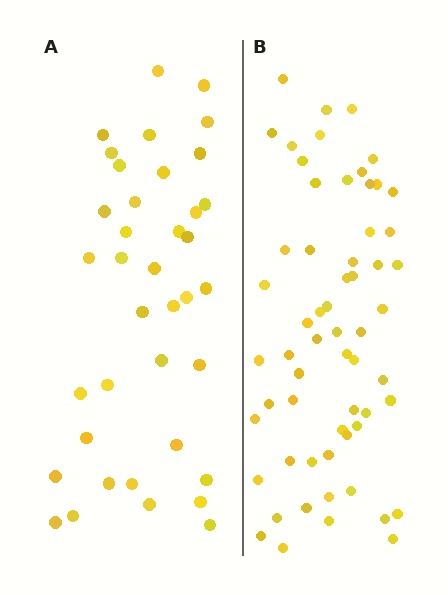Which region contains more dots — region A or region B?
Region B (the right region) has more dots.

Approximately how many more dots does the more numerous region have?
Region B has approximately 20 more dots than region A.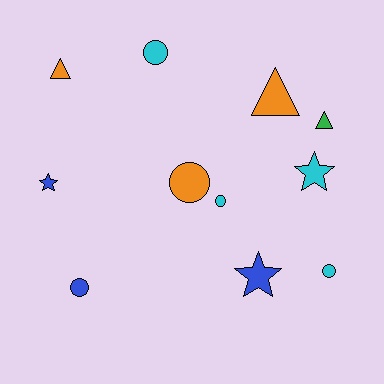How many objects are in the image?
There are 11 objects.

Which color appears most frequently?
Cyan, with 4 objects.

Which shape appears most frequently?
Circle, with 5 objects.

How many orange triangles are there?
There are 2 orange triangles.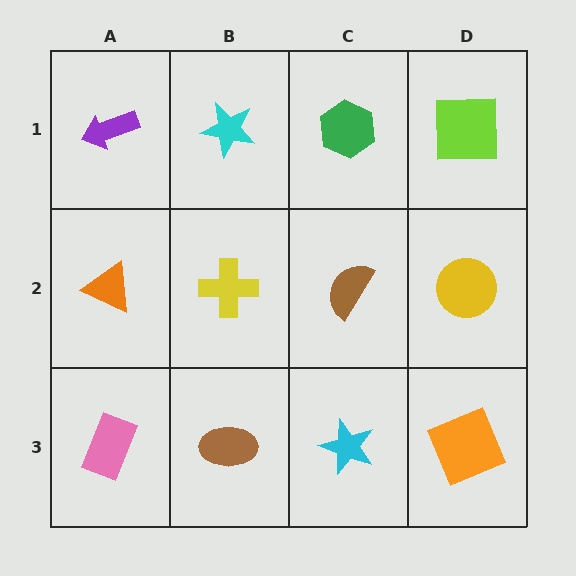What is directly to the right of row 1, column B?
A green hexagon.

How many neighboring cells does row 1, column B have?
3.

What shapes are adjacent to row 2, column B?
A cyan star (row 1, column B), a brown ellipse (row 3, column B), an orange triangle (row 2, column A), a brown semicircle (row 2, column C).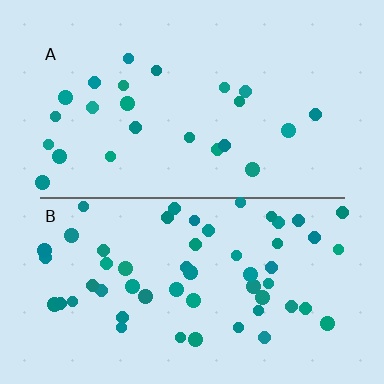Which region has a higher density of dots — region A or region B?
B (the bottom).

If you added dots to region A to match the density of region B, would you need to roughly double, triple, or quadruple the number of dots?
Approximately double.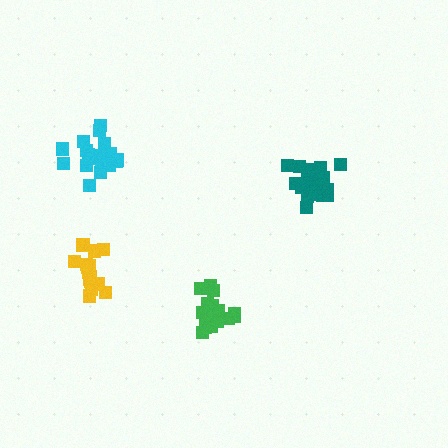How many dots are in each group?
Group 1: 20 dots, Group 2: 17 dots, Group 3: 20 dots, Group 4: 15 dots (72 total).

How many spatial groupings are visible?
There are 4 spatial groupings.